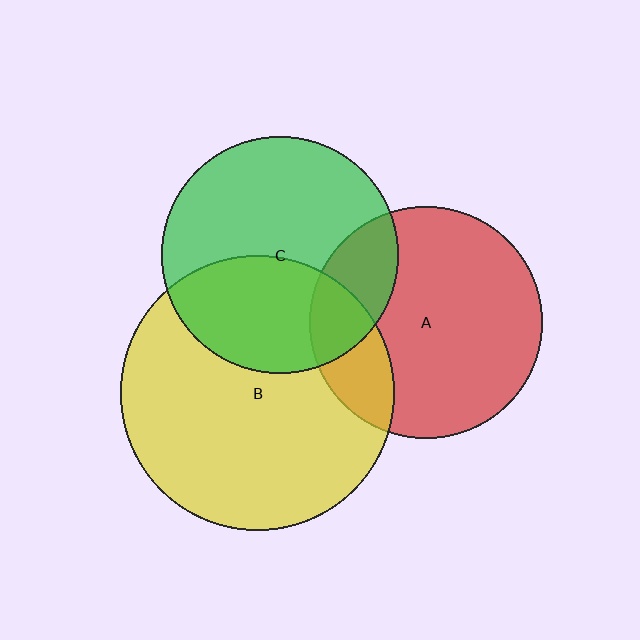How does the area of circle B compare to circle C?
Approximately 1.3 times.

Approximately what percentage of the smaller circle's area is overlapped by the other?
Approximately 20%.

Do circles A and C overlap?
Yes.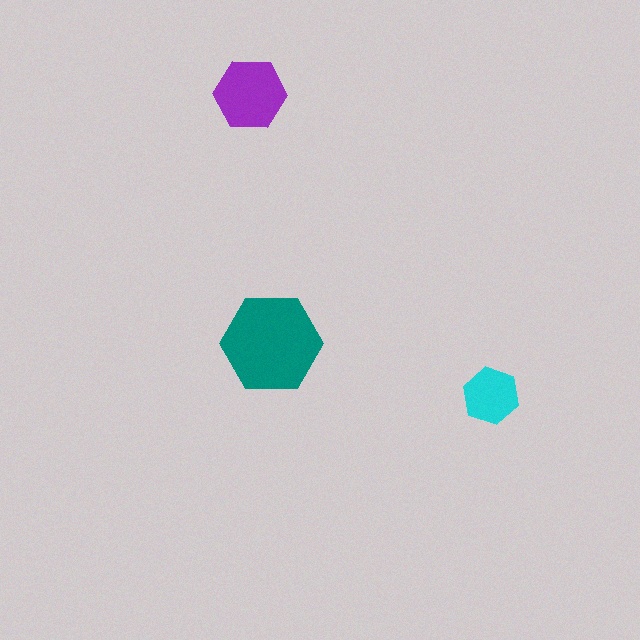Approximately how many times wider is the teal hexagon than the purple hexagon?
About 1.5 times wider.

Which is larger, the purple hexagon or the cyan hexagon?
The purple one.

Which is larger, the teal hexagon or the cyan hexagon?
The teal one.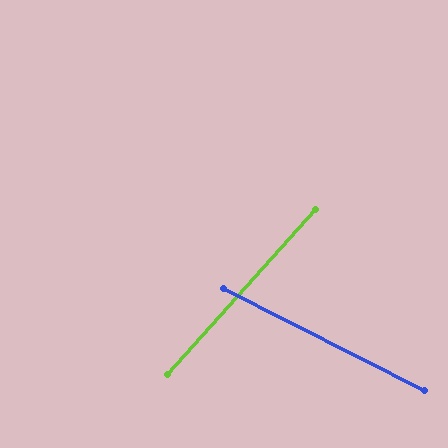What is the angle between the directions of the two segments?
Approximately 75 degrees.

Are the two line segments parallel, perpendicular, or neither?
Neither parallel nor perpendicular — they differ by about 75°.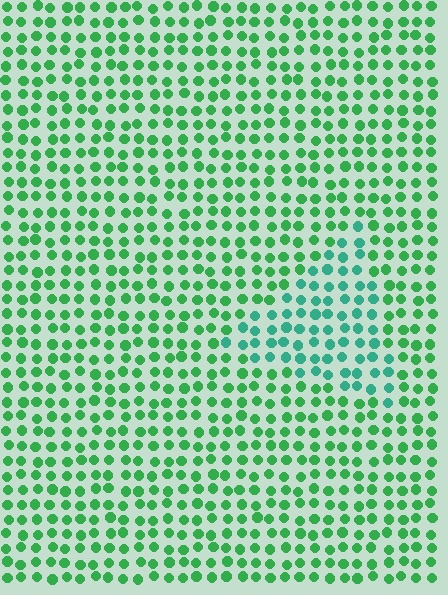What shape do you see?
I see a triangle.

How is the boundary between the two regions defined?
The boundary is defined purely by a slight shift in hue (about 31 degrees). Spacing, size, and orientation are identical on both sides.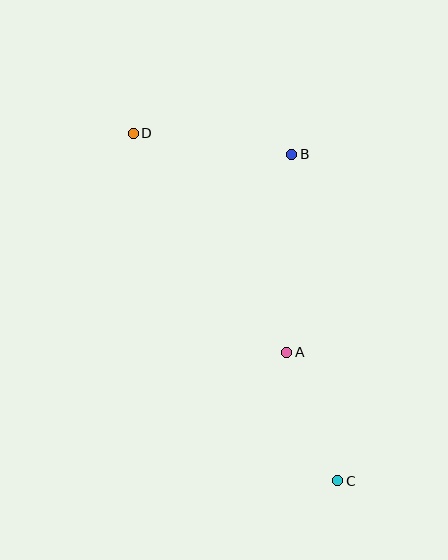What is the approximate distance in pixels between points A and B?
The distance between A and B is approximately 198 pixels.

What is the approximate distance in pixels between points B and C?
The distance between B and C is approximately 329 pixels.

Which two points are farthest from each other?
Points C and D are farthest from each other.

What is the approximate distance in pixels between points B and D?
The distance between B and D is approximately 160 pixels.